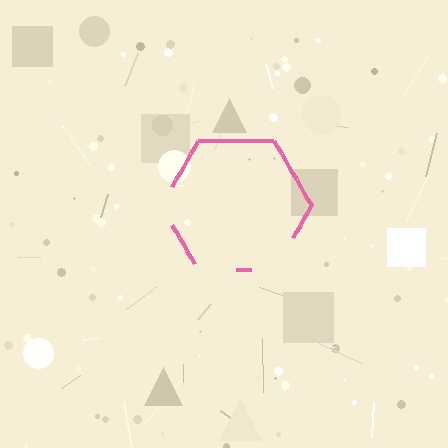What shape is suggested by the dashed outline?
The dashed outline suggests a hexagon.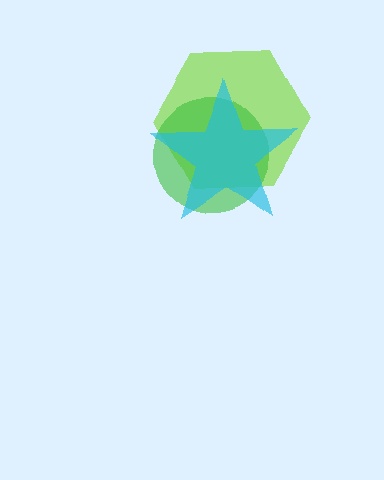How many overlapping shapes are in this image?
There are 3 overlapping shapes in the image.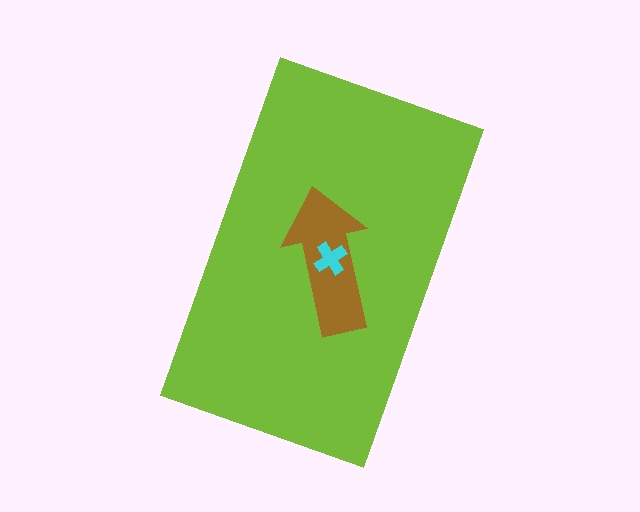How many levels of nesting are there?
3.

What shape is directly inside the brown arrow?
The cyan cross.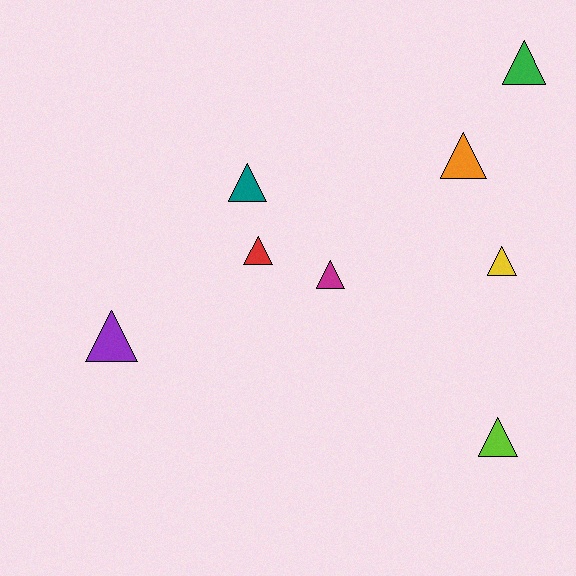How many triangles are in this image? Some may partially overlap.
There are 8 triangles.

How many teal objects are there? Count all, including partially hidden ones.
There is 1 teal object.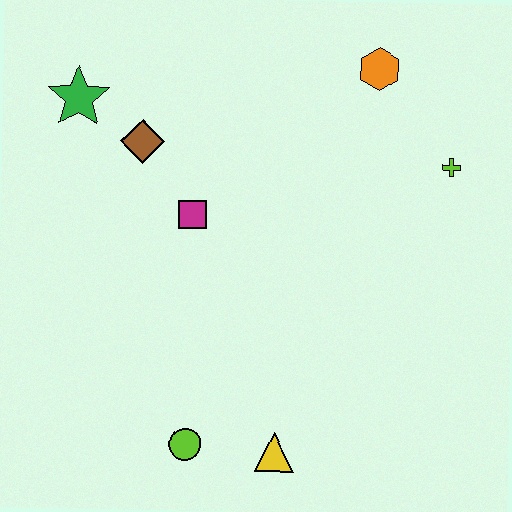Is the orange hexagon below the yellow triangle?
No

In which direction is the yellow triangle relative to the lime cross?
The yellow triangle is below the lime cross.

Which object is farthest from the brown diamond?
The yellow triangle is farthest from the brown diamond.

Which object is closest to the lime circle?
The yellow triangle is closest to the lime circle.